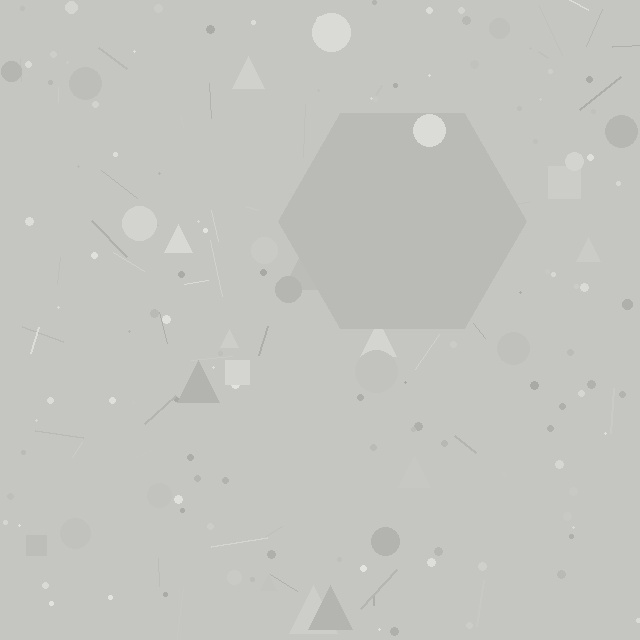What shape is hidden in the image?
A hexagon is hidden in the image.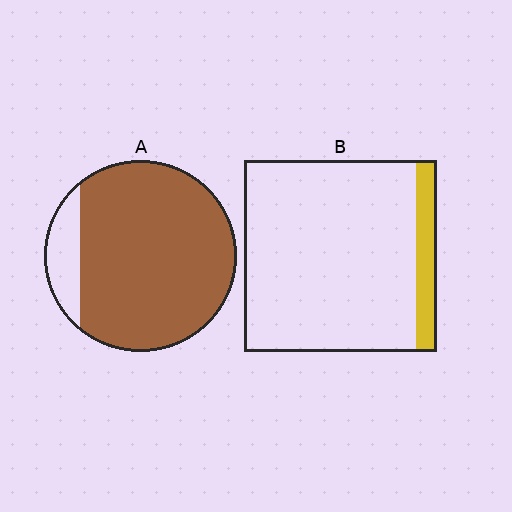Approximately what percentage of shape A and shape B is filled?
A is approximately 85% and B is approximately 10%.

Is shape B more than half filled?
No.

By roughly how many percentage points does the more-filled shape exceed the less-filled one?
By roughly 75 percentage points (A over B).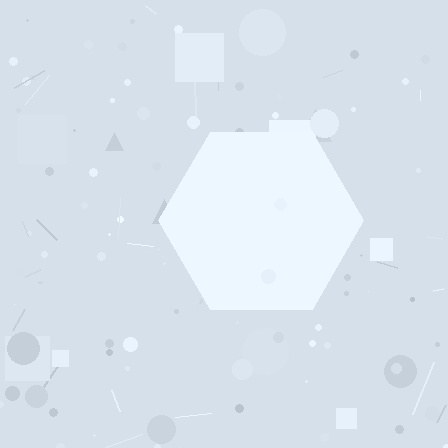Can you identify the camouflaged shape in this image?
The camouflaged shape is a hexagon.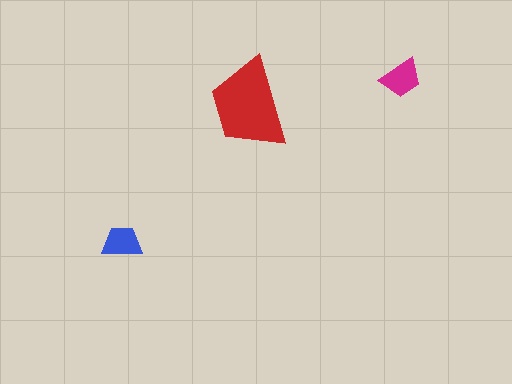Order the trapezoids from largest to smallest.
the red one, the magenta one, the blue one.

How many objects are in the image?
There are 3 objects in the image.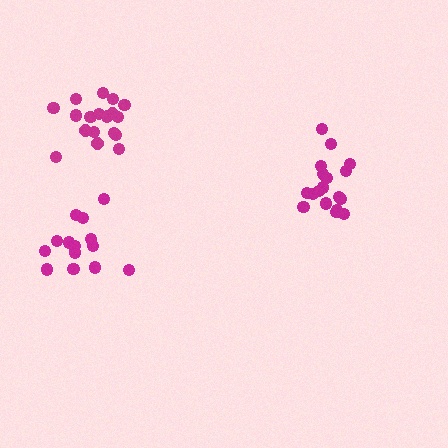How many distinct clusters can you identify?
There are 3 distinct clusters.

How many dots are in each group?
Group 1: 18 dots, Group 2: 14 dots, Group 3: 18 dots (50 total).